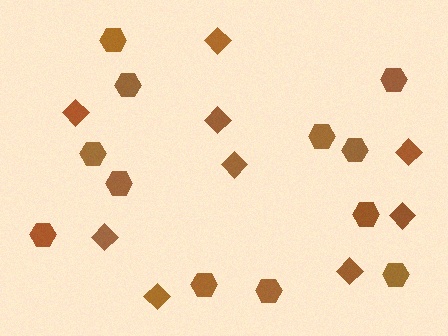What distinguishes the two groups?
There are 2 groups: one group of diamonds (9) and one group of hexagons (12).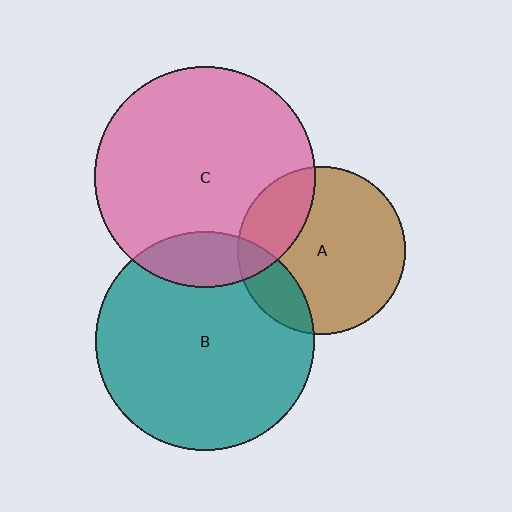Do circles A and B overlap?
Yes.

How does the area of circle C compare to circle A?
Approximately 1.7 times.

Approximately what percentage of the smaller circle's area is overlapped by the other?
Approximately 20%.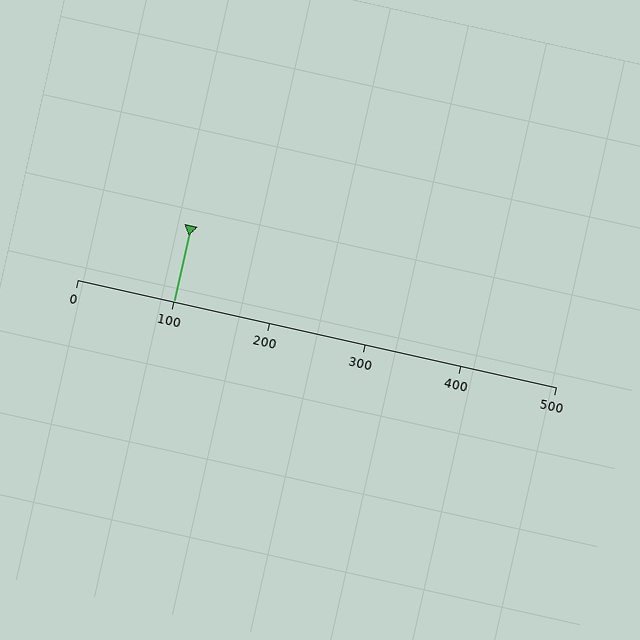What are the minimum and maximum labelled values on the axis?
The axis runs from 0 to 500.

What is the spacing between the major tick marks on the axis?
The major ticks are spaced 100 apart.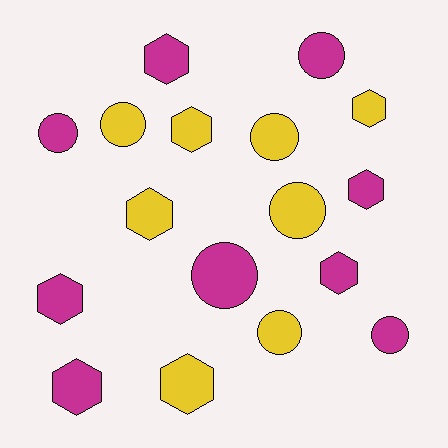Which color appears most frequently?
Magenta, with 9 objects.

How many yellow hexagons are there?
There are 4 yellow hexagons.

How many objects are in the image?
There are 17 objects.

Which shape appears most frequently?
Hexagon, with 9 objects.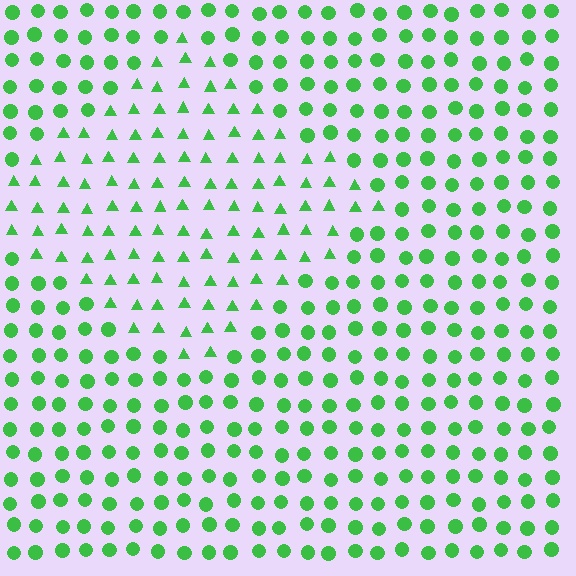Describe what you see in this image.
The image is filled with small green elements arranged in a uniform grid. A diamond-shaped region contains triangles, while the surrounding area contains circles. The boundary is defined purely by the change in element shape.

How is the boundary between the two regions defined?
The boundary is defined by a change in element shape: triangles inside vs. circles outside. All elements share the same color and spacing.